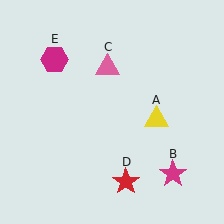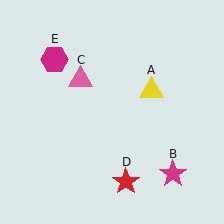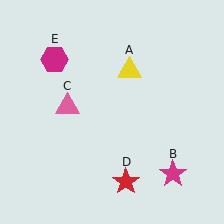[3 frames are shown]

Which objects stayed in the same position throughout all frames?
Magenta star (object B) and red star (object D) and magenta hexagon (object E) remained stationary.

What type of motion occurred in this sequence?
The yellow triangle (object A), pink triangle (object C) rotated counterclockwise around the center of the scene.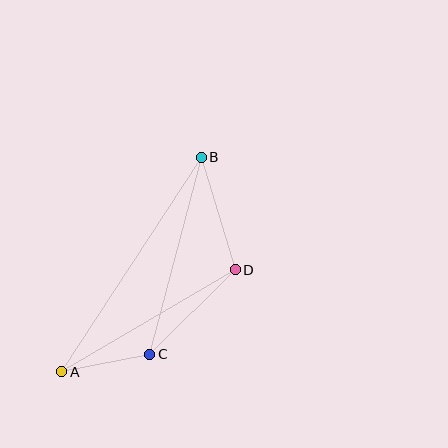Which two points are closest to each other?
Points A and C are closest to each other.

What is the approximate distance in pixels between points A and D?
The distance between A and D is approximately 201 pixels.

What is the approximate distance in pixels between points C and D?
The distance between C and D is approximately 120 pixels.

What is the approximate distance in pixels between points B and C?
The distance between B and C is approximately 204 pixels.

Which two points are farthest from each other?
Points A and B are farthest from each other.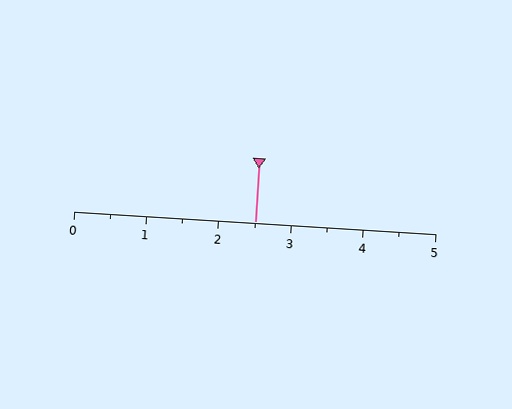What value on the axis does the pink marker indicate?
The marker indicates approximately 2.5.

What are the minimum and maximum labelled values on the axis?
The axis runs from 0 to 5.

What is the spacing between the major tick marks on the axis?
The major ticks are spaced 1 apart.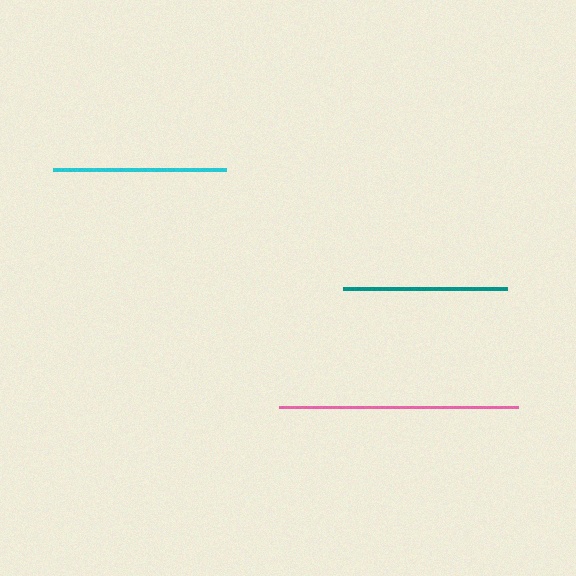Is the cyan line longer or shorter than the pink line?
The pink line is longer than the cyan line.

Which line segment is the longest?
The pink line is the longest at approximately 239 pixels.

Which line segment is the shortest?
The teal line is the shortest at approximately 163 pixels.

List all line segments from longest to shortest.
From longest to shortest: pink, cyan, teal.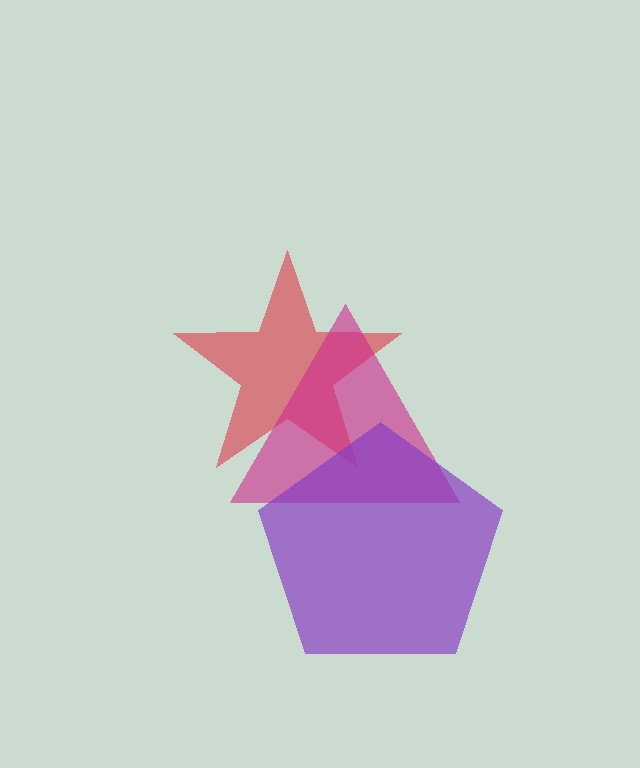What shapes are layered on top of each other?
The layered shapes are: a red star, a magenta triangle, a purple pentagon.